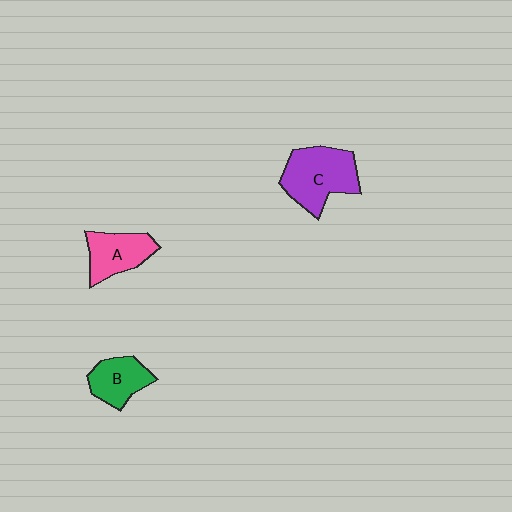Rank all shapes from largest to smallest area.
From largest to smallest: C (purple), A (pink), B (green).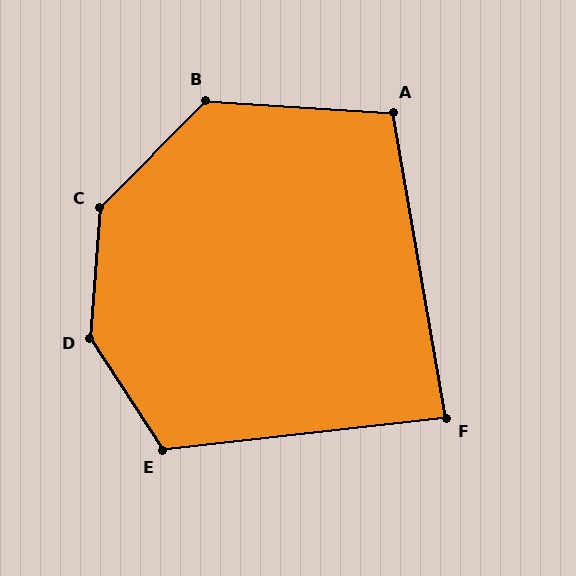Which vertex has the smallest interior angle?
F, at approximately 87 degrees.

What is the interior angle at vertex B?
Approximately 131 degrees (obtuse).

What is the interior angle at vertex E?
Approximately 117 degrees (obtuse).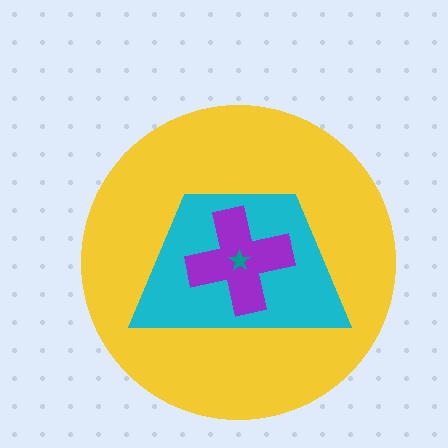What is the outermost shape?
The yellow circle.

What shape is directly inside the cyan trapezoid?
The purple cross.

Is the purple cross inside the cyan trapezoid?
Yes.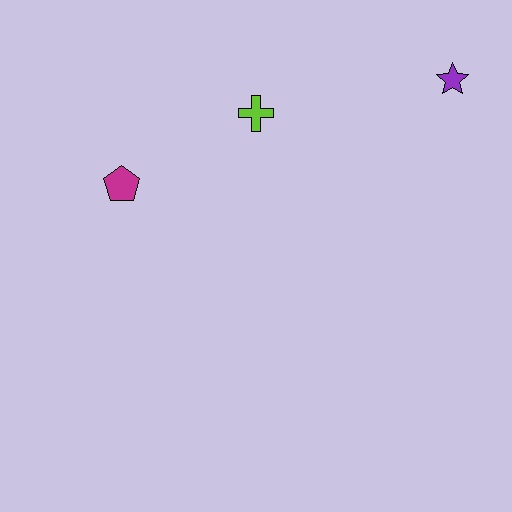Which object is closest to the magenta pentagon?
The lime cross is closest to the magenta pentagon.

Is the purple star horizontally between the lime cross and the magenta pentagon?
No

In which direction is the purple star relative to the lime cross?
The purple star is to the right of the lime cross.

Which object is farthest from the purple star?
The magenta pentagon is farthest from the purple star.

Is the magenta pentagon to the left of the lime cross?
Yes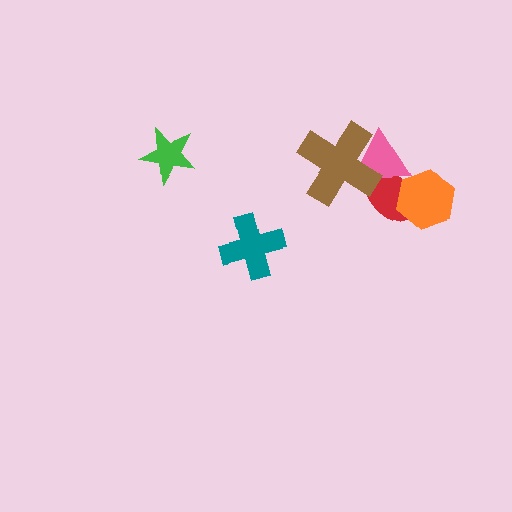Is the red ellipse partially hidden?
Yes, it is partially covered by another shape.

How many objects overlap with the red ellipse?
3 objects overlap with the red ellipse.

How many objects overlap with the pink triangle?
2 objects overlap with the pink triangle.